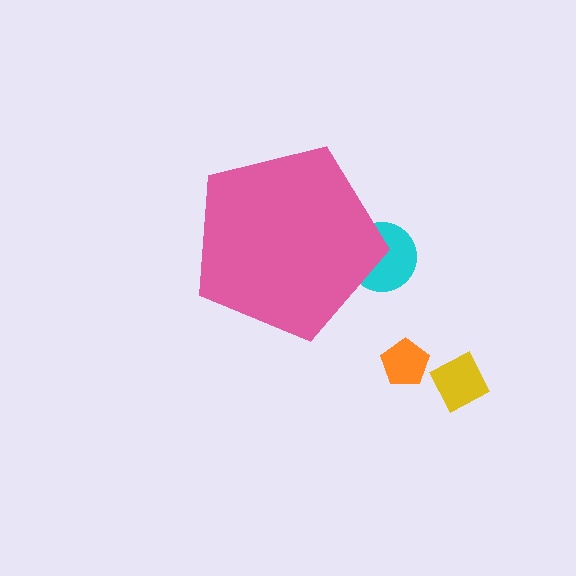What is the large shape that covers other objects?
A pink pentagon.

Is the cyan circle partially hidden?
Yes, the cyan circle is partially hidden behind the pink pentagon.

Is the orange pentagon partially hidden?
No, the orange pentagon is fully visible.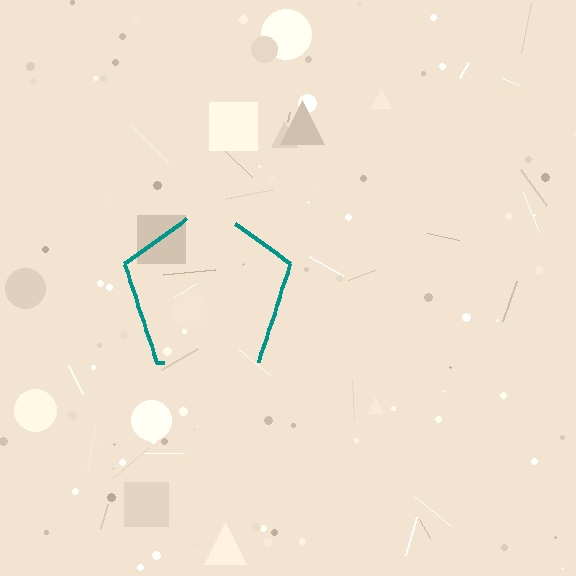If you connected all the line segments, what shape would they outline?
They would outline a pentagon.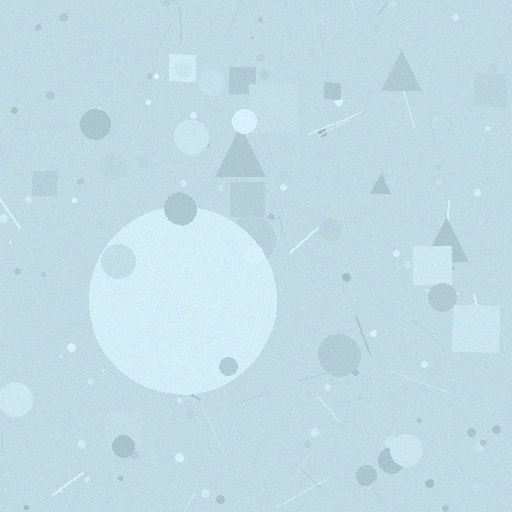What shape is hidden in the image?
A circle is hidden in the image.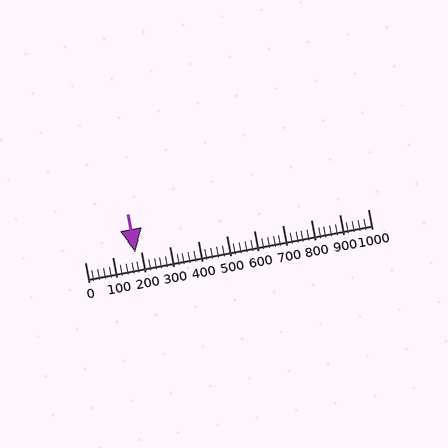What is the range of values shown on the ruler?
The ruler shows values from 0 to 1000.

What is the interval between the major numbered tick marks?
The major tick marks are spaced 100 units apart.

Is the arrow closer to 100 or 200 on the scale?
The arrow is closer to 200.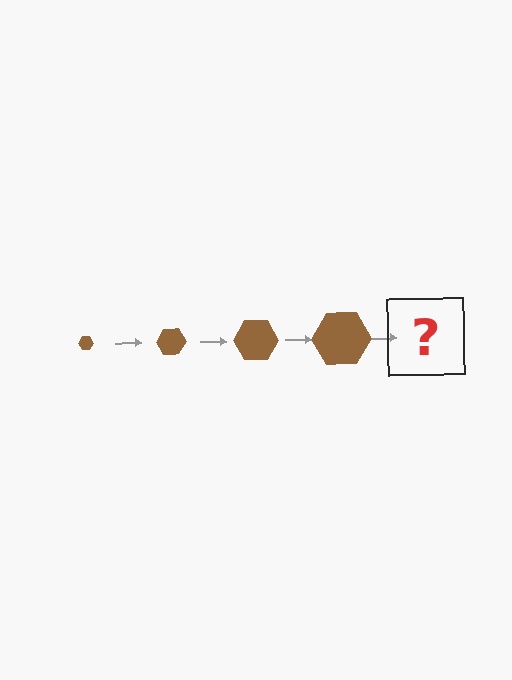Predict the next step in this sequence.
The next step is a brown hexagon, larger than the previous one.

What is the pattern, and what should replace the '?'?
The pattern is that the hexagon gets progressively larger each step. The '?' should be a brown hexagon, larger than the previous one.